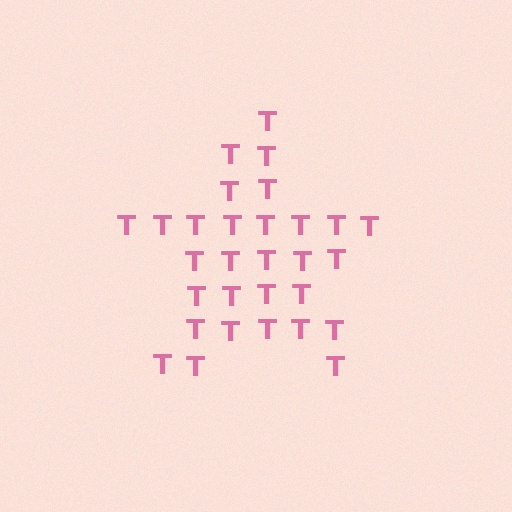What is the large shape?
The large shape is a star.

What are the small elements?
The small elements are letter T's.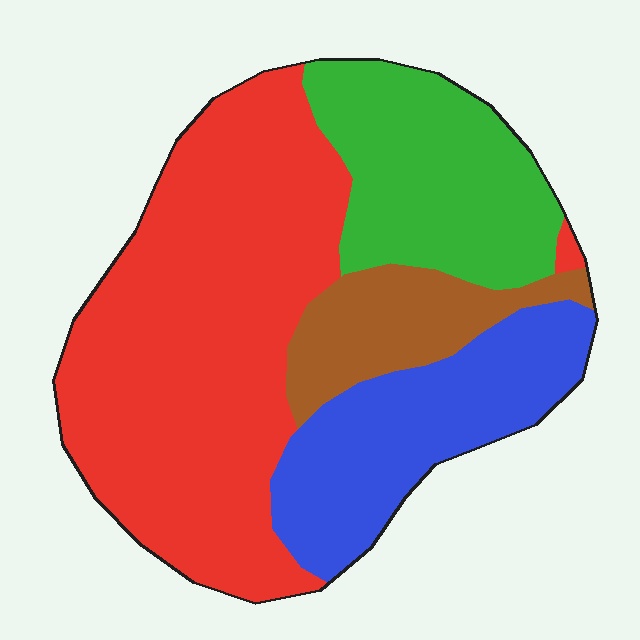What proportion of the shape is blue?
Blue covers about 20% of the shape.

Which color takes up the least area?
Brown, at roughly 10%.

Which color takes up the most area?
Red, at roughly 50%.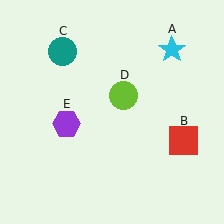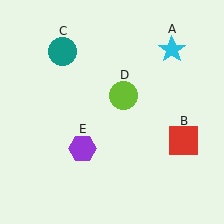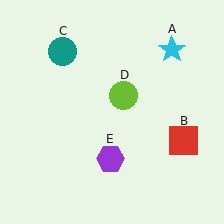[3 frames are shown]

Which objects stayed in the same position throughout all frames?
Cyan star (object A) and red square (object B) and teal circle (object C) and lime circle (object D) remained stationary.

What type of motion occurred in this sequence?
The purple hexagon (object E) rotated counterclockwise around the center of the scene.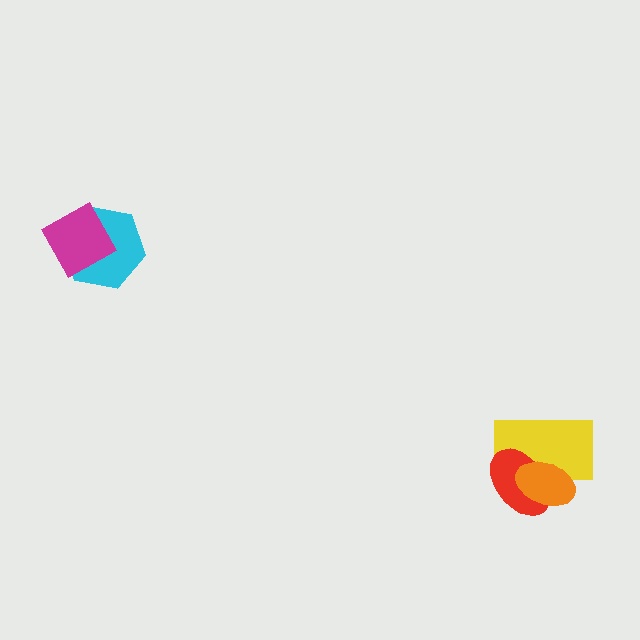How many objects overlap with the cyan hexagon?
1 object overlaps with the cyan hexagon.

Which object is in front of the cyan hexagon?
The magenta diamond is in front of the cyan hexagon.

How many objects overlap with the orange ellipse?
2 objects overlap with the orange ellipse.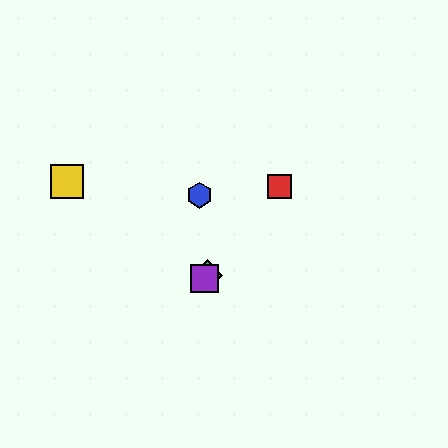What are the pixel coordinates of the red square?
The red square is at (280, 187).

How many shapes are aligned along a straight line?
3 shapes (the red square, the green diamond, the purple square) are aligned along a straight line.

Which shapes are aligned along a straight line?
The red square, the green diamond, the purple square are aligned along a straight line.